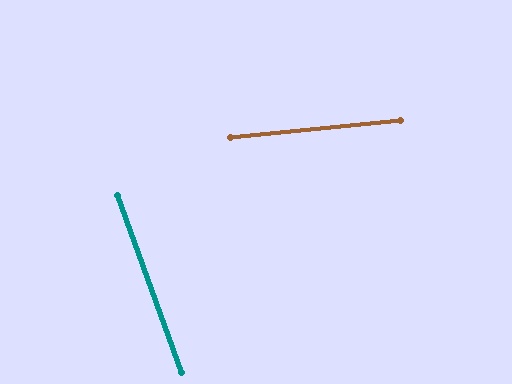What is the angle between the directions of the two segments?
Approximately 76 degrees.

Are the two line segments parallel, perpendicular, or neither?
Neither parallel nor perpendicular — they differ by about 76°.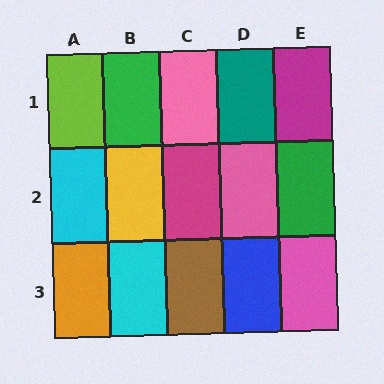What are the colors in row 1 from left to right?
Lime, green, pink, teal, magenta.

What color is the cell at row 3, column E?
Pink.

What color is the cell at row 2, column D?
Pink.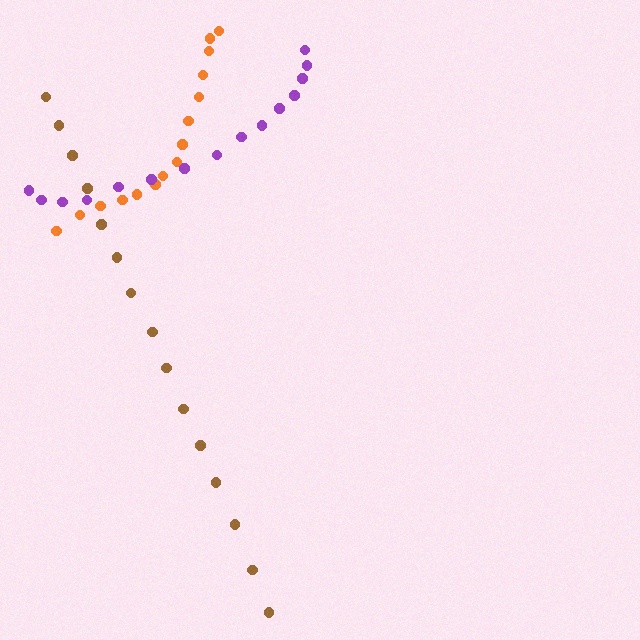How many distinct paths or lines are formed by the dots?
There are 3 distinct paths.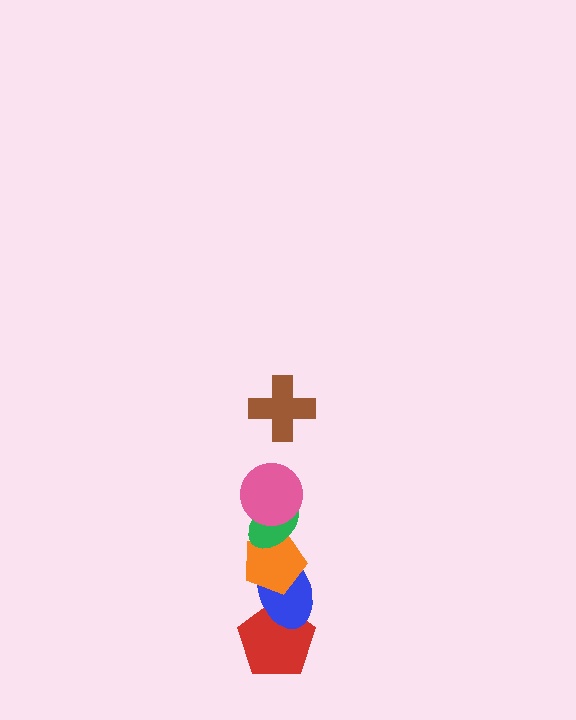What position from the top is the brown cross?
The brown cross is 1st from the top.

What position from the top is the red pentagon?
The red pentagon is 6th from the top.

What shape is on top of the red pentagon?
The blue ellipse is on top of the red pentagon.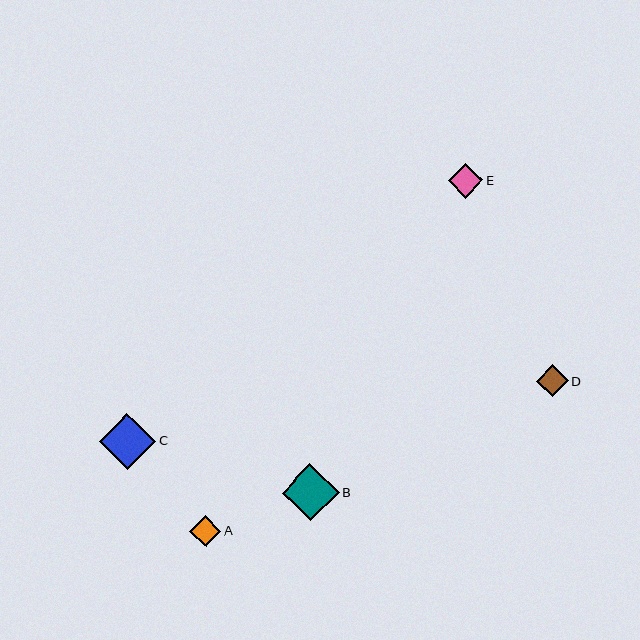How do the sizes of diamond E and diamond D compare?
Diamond E and diamond D are approximately the same size.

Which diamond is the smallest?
Diamond A is the smallest with a size of approximately 31 pixels.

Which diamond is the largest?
Diamond B is the largest with a size of approximately 57 pixels.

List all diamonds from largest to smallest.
From largest to smallest: B, C, E, D, A.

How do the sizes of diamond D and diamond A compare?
Diamond D and diamond A are approximately the same size.